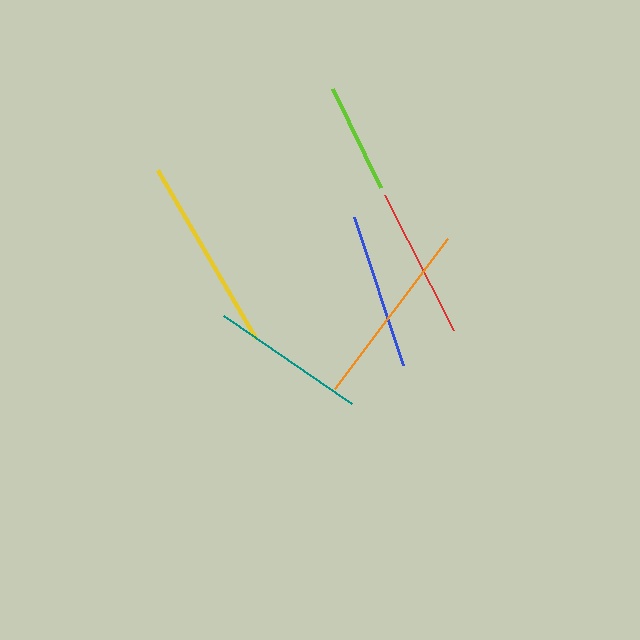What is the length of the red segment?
The red segment is approximately 152 pixels long.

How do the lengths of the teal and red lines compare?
The teal and red lines are approximately the same length.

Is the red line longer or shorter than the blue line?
The blue line is longer than the red line.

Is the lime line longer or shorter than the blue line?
The blue line is longer than the lime line.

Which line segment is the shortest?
The lime line is the shortest at approximately 110 pixels.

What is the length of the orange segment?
The orange segment is approximately 188 pixels long.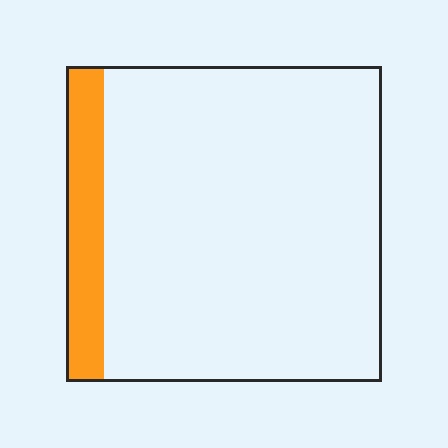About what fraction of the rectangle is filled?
About one eighth (1/8).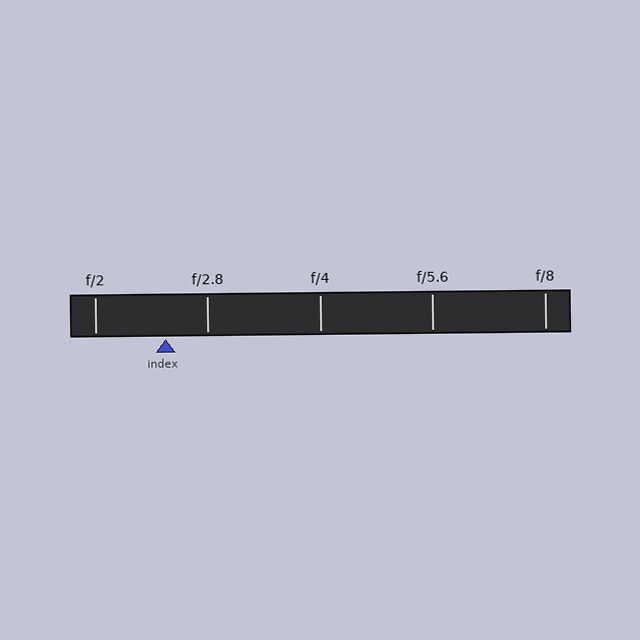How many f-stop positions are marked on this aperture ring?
There are 5 f-stop positions marked.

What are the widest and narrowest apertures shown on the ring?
The widest aperture shown is f/2 and the narrowest is f/8.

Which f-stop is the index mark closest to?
The index mark is closest to f/2.8.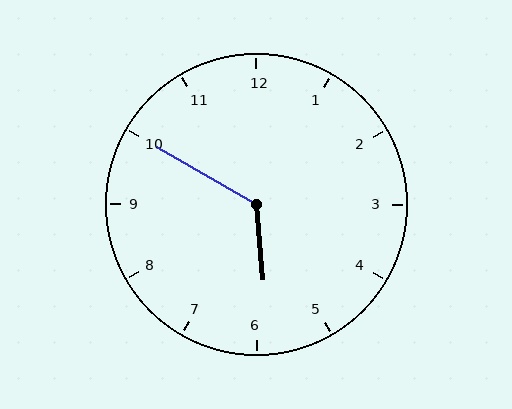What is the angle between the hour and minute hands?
Approximately 125 degrees.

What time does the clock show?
5:50.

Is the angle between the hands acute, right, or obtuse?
It is obtuse.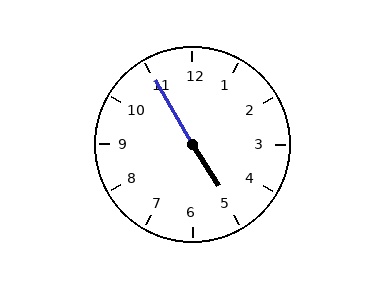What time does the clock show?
4:55.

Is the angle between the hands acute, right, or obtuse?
It is obtuse.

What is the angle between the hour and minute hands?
Approximately 178 degrees.